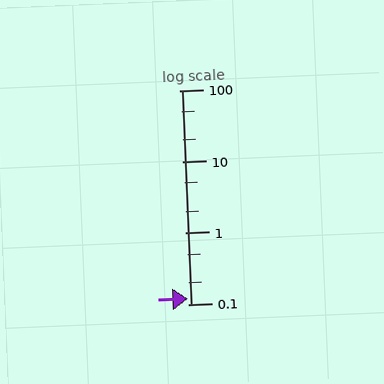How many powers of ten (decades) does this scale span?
The scale spans 3 decades, from 0.1 to 100.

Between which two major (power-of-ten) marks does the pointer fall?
The pointer is between 0.1 and 1.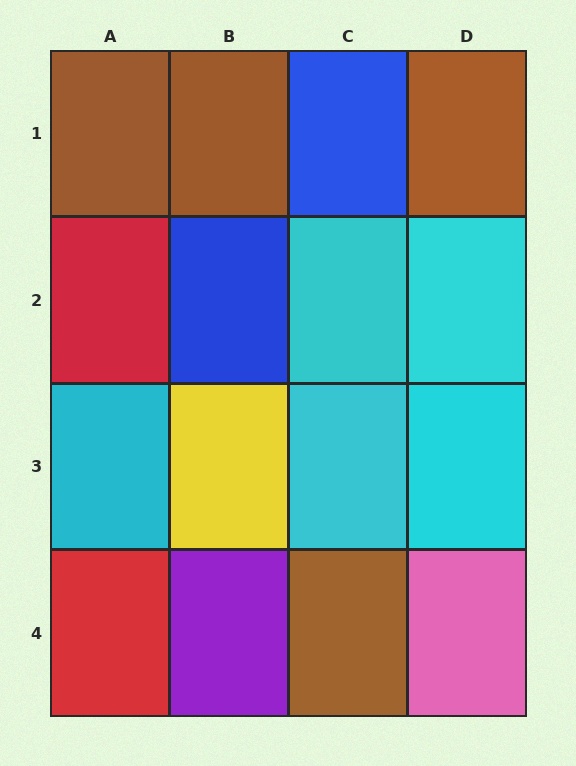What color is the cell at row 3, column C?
Cyan.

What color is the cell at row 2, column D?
Cyan.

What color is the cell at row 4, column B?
Purple.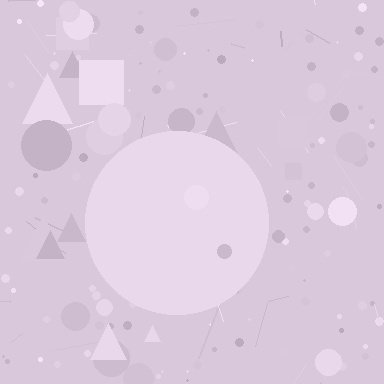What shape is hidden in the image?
A circle is hidden in the image.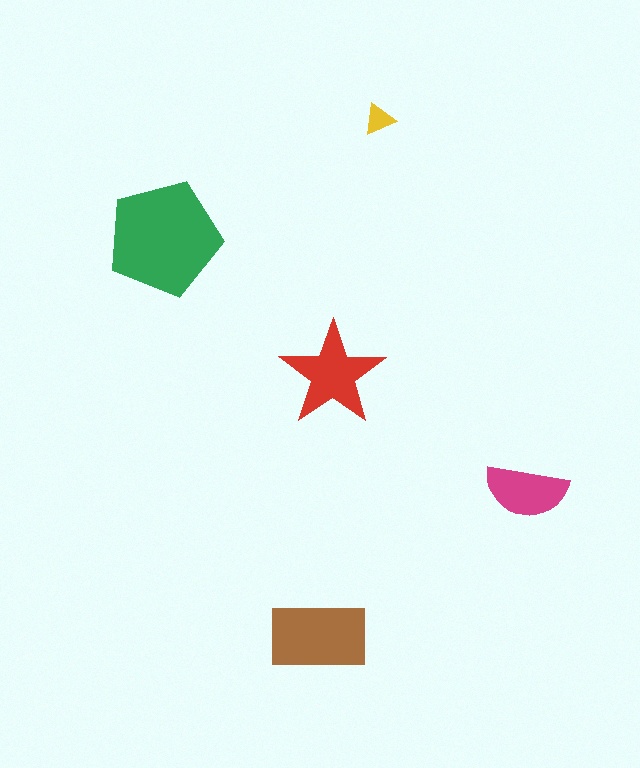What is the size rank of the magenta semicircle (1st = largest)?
4th.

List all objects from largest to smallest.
The green pentagon, the brown rectangle, the red star, the magenta semicircle, the yellow triangle.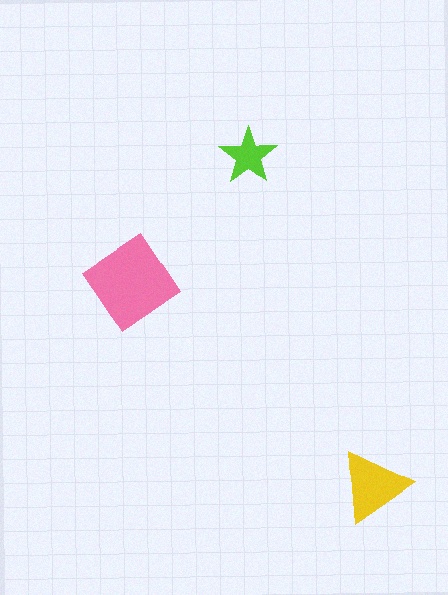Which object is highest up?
The lime star is topmost.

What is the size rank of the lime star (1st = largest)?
3rd.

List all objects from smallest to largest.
The lime star, the yellow triangle, the pink diamond.